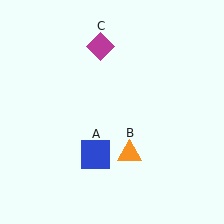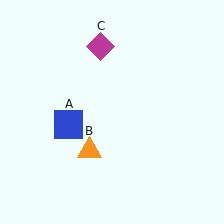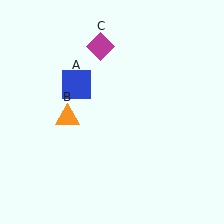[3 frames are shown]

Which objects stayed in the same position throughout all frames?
Magenta diamond (object C) remained stationary.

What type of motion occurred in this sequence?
The blue square (object A), orange triangle (object B) rotated clockwise around the center of the scene.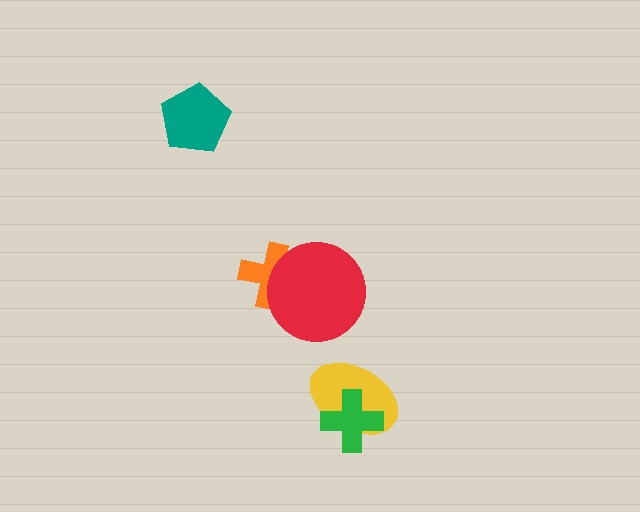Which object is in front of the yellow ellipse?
The green cross is in front of the yellow ellipse.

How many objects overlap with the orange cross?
1 object overlaps with the orange cross.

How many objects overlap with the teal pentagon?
0 objects overlap with the teal pentagon.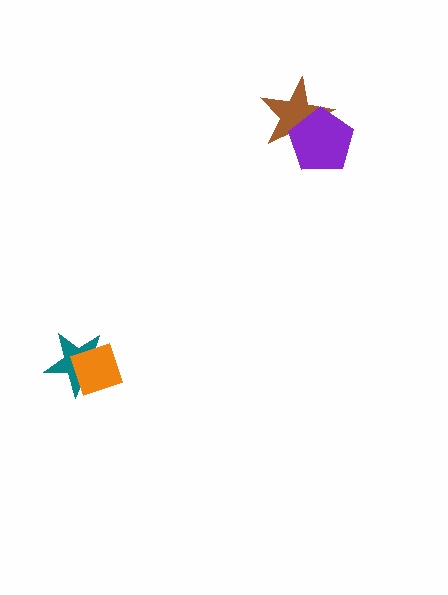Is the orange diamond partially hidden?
No, no other shape covers it.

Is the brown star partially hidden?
Yes, it is partially covered by another shape.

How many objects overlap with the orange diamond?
1 object overlaps with the orange diamond.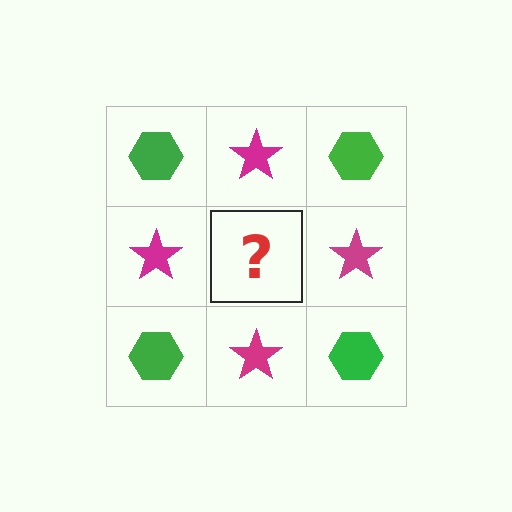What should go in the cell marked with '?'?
The missing cell should contain a green hexagon.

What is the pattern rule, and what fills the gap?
The rule is that it alternates green hexagon and magenta star in a checkerboard pattern. The gap should be filled with a green hexagon.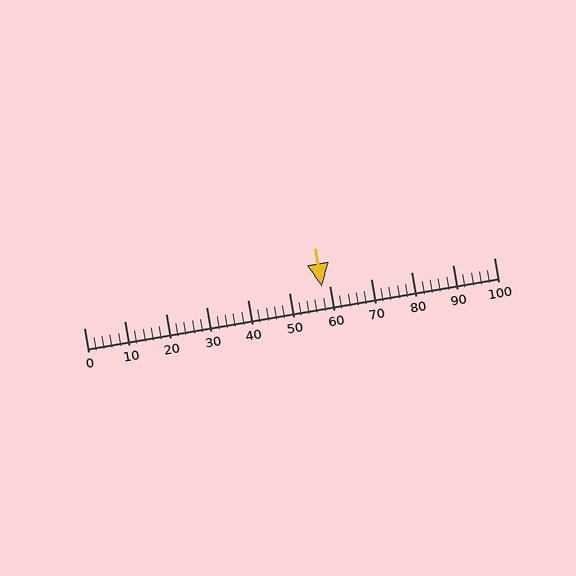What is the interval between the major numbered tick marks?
The major tick marks are spaced 10 units apart.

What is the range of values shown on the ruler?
The ruler shows values from 0 to 100.